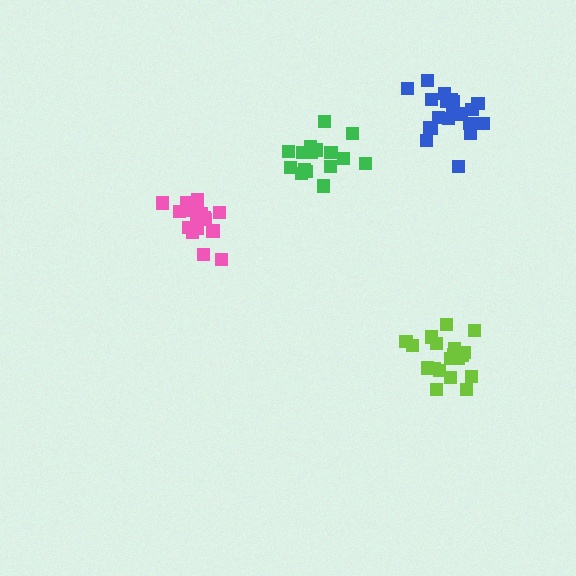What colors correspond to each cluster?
The clusters are colored: pink, green, blue, lime.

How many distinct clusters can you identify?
There are 4 distinct clusters.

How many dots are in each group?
Group 1: 17 dots, Group 2: 16 dots, Group 3: 21 dots, Group 4: 19 dots (73 total).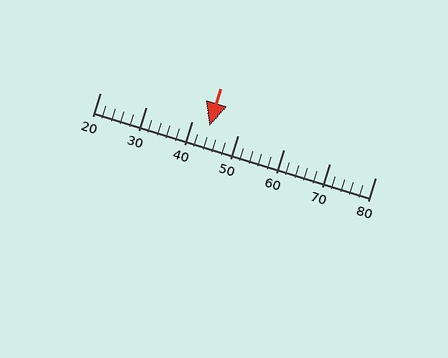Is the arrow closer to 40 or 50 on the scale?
The arrow is closer to 40.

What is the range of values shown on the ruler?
The ruler shows values from 20 to 80.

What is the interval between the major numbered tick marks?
The major tick marks are spaced 10 units apart.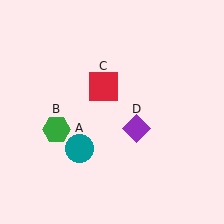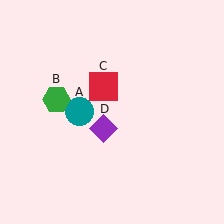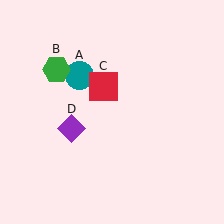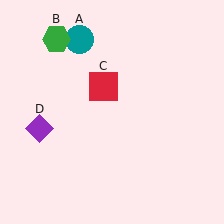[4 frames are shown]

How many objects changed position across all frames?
3 objects changed position: teal circle (object A), green hexagon (object B), purple diamond (object D).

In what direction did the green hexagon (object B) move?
The green hexagon (object B) moved up.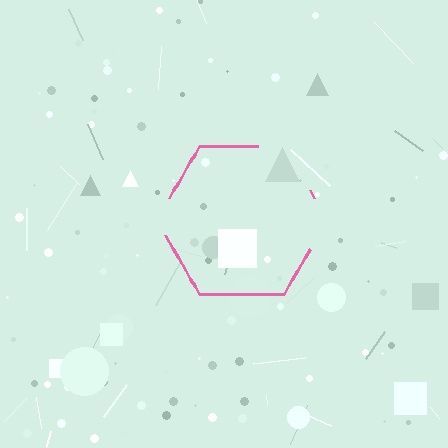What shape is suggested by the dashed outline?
The dashed outline suggests a hexagon.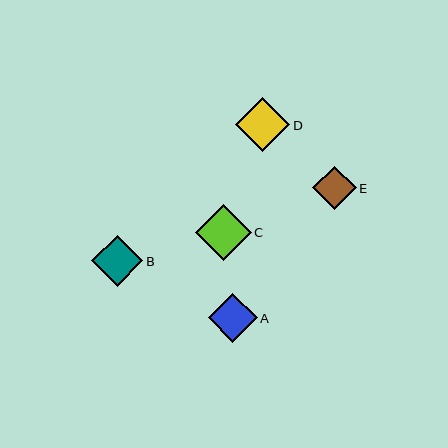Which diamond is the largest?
Diamond C is the largest with a size of approximately 56 pixels.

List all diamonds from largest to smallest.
From largest to smallest: C, D, B, A, E.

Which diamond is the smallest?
Diamond E is the smallest with a size of approximately 44 pixels.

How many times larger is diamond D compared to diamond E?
Diamond D is approximately 1.2 times the size of diamond E.